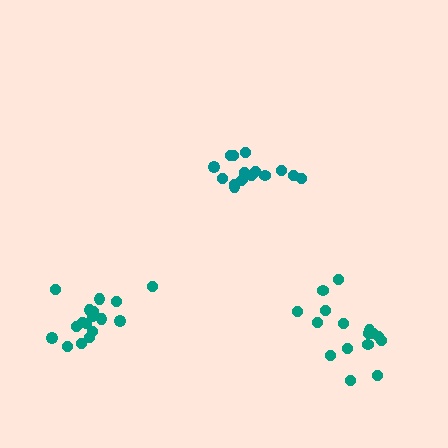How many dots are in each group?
Group 1: 17 dots, Group 2: 16 dots, Group 3: 16 dots (49 total).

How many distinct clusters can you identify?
There are 3 distinct clusters.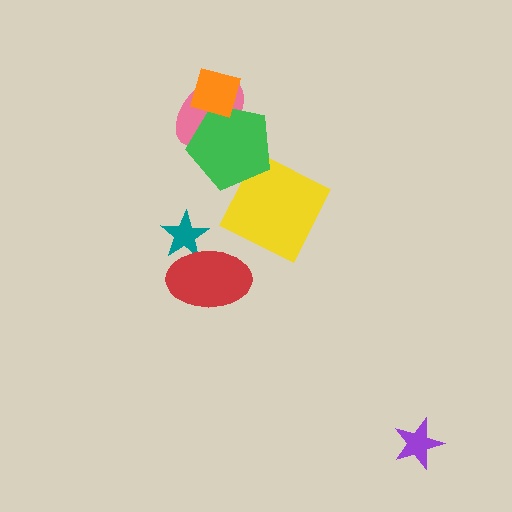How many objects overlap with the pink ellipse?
2 objects overlap with the pink ellipse.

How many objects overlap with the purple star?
0 objects overlap with the purple star.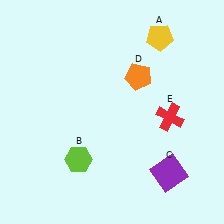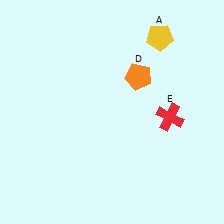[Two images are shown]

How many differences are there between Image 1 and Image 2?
There are 2 differences between the two images.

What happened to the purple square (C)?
The purple square (C) was removed in Image 2. It was in the bottom-right area of Image 1.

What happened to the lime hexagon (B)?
The lime hexagon (B) was removed in Image 2. It was in the bottom-left area of Image 1.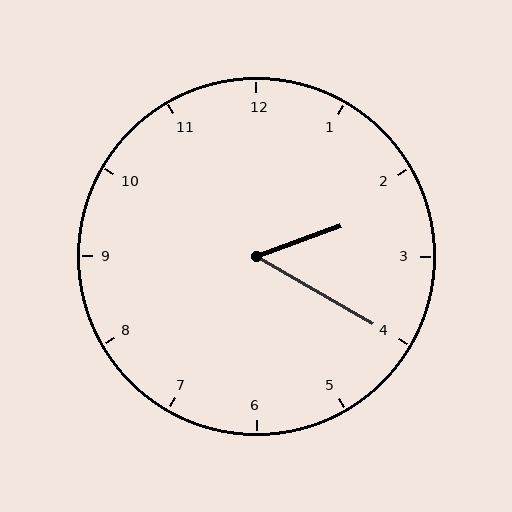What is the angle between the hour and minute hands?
Approximately 50 degrees.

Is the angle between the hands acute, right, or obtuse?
It is acute.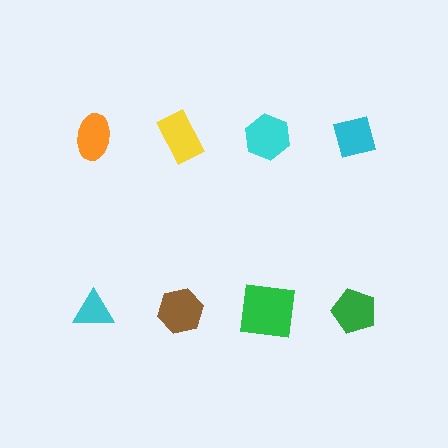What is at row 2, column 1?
A cyan triangle.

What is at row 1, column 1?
An orange ellipse.